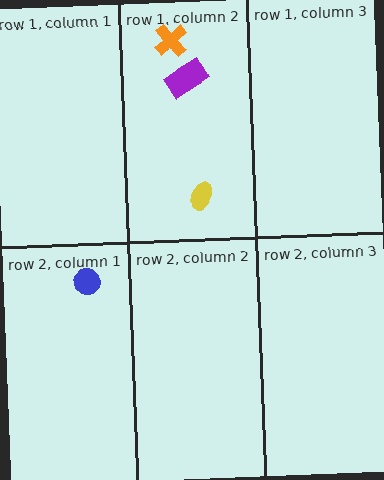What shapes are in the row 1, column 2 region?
The orange cross, the purple rectangle, the yellow ellipse.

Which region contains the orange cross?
The row 1, column 2 region.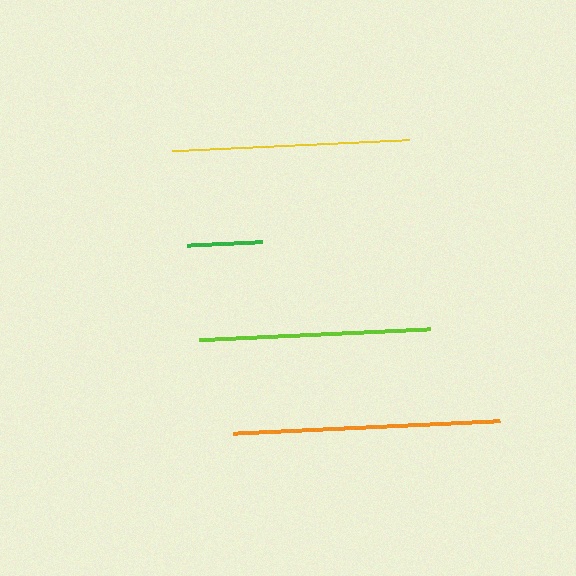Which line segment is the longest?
The orange line is the longest at approximately 267 pixels.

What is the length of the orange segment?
The orange segment is approximately 267 pixels long.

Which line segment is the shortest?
The green line is the shortest at approximately 75 pixels.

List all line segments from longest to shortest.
From longest to shortest: orange, yellow, lime, green.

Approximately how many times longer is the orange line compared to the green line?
The orange line is approximately 3.6 times the length of the green line.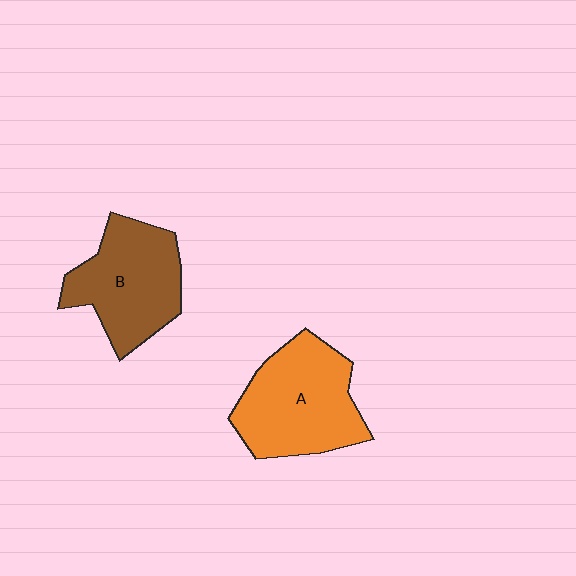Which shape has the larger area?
Shape A (orange).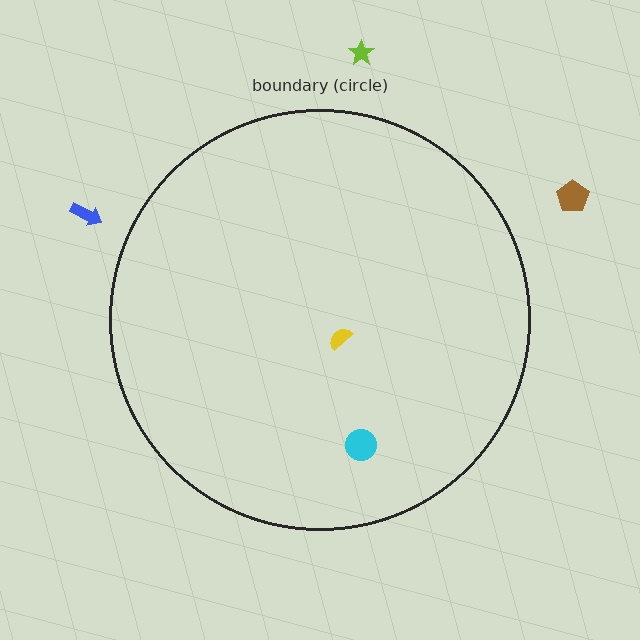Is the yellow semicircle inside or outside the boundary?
Inside.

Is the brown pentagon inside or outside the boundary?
Outside.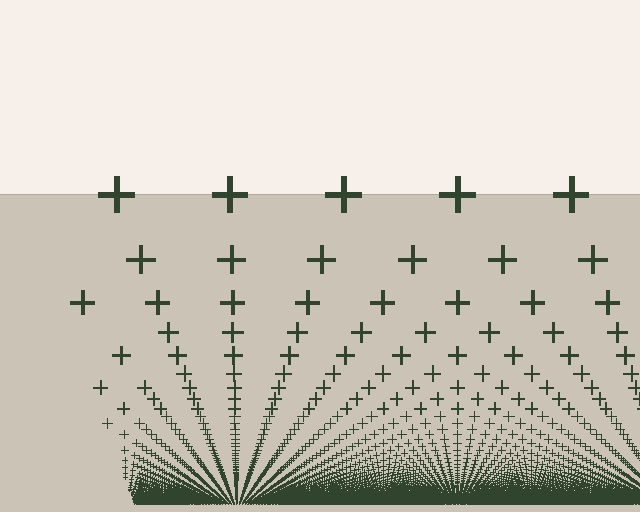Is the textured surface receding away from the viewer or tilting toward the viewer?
The surface appears to tilt toward the viewer. Texture elements get larger and sparser toward the top.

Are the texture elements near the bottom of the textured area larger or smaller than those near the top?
Smaller. The gradient is inverted — elements near the bottom are smaller and denser.